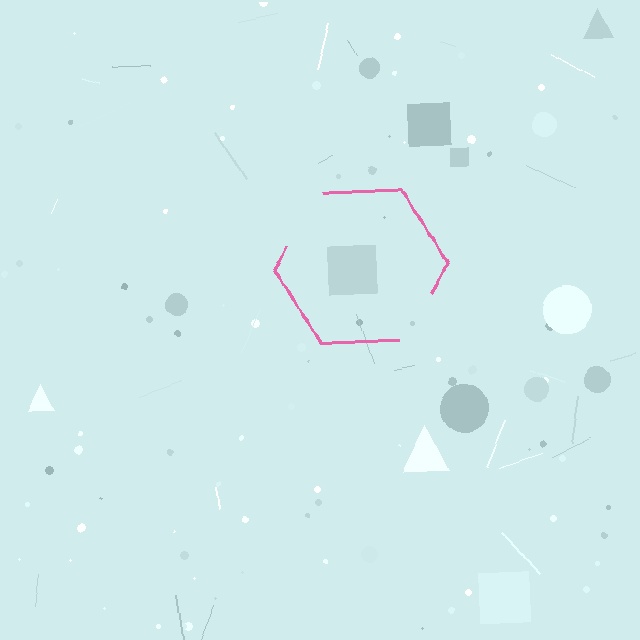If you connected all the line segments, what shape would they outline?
They would outline a hexagon.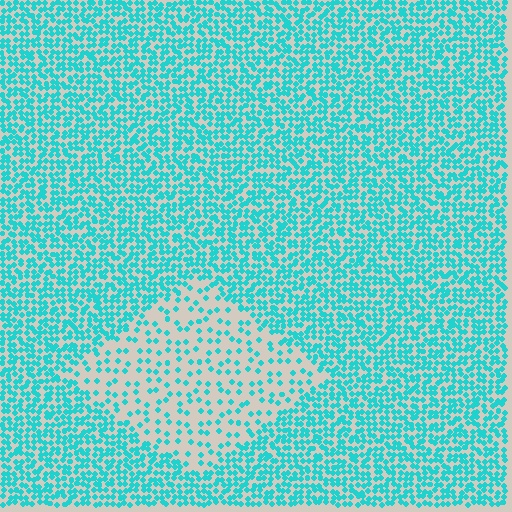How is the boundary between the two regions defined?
The boundary is defined by a change in element density (approximately 2.8x ratio). All elements are the same color, size, and shape.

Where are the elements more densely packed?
The elements are more densely packed outside the diamond boundary.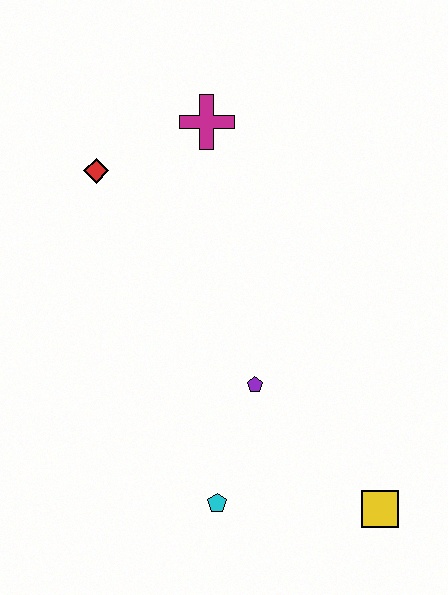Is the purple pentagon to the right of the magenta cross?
Yes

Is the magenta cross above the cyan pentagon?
Yes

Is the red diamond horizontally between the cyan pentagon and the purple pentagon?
No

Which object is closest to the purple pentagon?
The cyan pentagon is closest to the purple pentagon.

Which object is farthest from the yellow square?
The red diamond is farthest from the yellow square.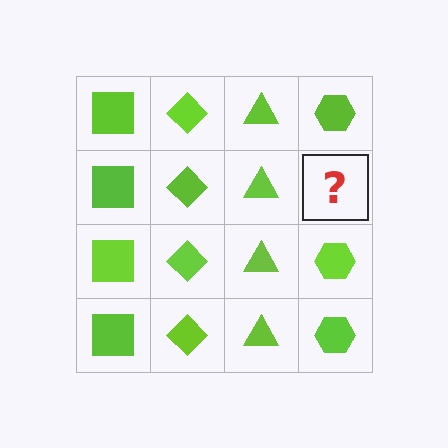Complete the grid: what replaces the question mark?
The question mark should be replaced with a lime hexagon.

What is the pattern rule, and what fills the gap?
The rule is that each column has a consistent shape. The gap should be filled with a lime hexagon.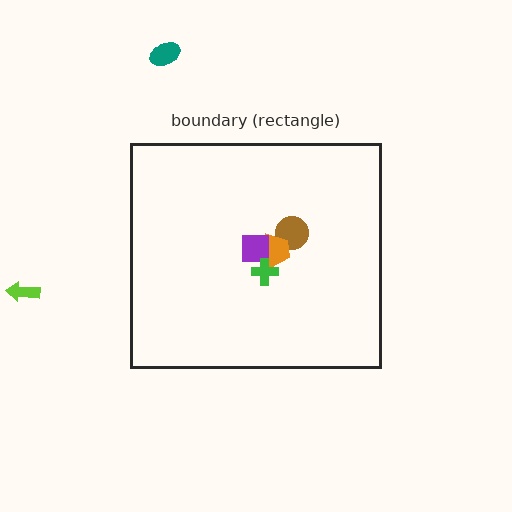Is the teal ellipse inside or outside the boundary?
Outside.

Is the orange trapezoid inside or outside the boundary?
Inside.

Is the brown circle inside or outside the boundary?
Inside.